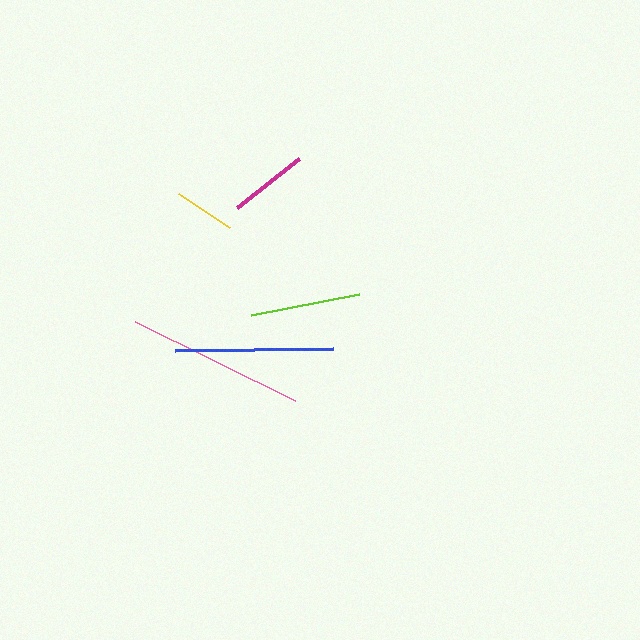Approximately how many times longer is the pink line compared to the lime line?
The pink line is approximately 1.6 times the length of the lime line.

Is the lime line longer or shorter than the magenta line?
The lime line is longer than the magenta line.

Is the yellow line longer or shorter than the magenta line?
The magenta line is longer than the yellow line.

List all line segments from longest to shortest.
From longest to shortest: pink, blue, lime, magenta, yellow.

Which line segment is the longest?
The pink line is the longest at approximately 178 pixels.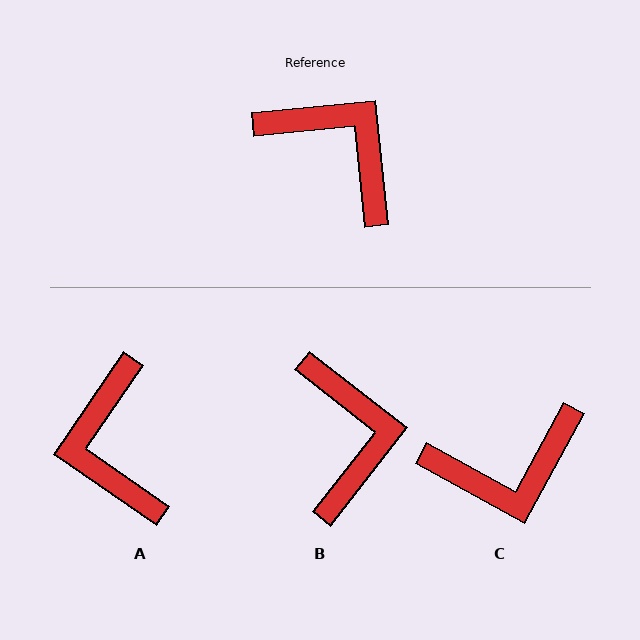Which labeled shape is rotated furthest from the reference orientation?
A, about 140 degrees away.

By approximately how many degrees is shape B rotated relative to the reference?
Approximately 44 degrees clockwise.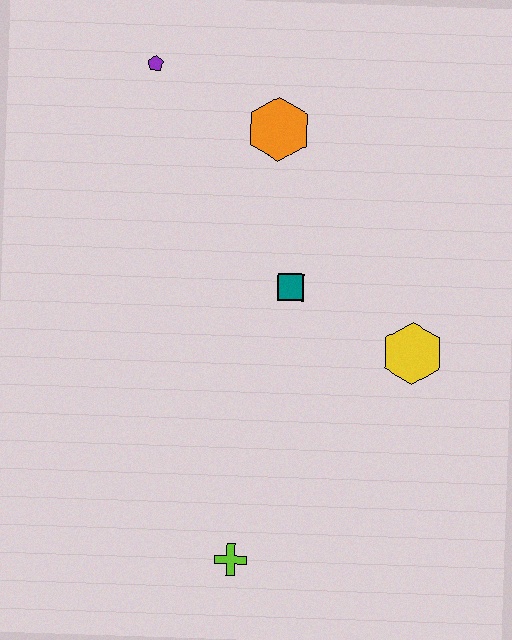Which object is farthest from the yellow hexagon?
The purple pentagon is farthest from the yellow hexagon.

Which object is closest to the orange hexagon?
The purple pentagon is closest to the orange hexagon.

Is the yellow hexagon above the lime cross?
Yes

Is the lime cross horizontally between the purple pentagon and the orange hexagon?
Yes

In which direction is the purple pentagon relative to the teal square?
The purple pentagon is above the teal square.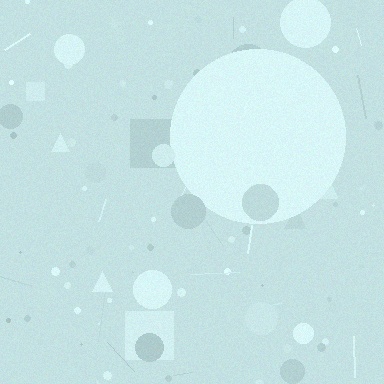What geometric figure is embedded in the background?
A circle is embedded in the background.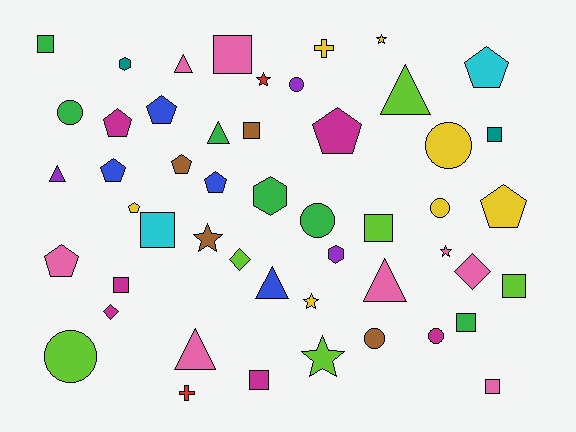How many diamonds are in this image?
There are 3 diamonds.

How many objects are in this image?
There are 50 objects.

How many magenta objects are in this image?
There are 6 magenta objects.